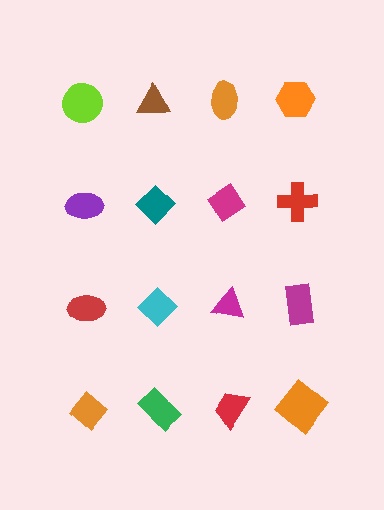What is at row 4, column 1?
An orange diamond.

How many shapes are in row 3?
4 shapes.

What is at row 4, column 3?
A red trapezoid.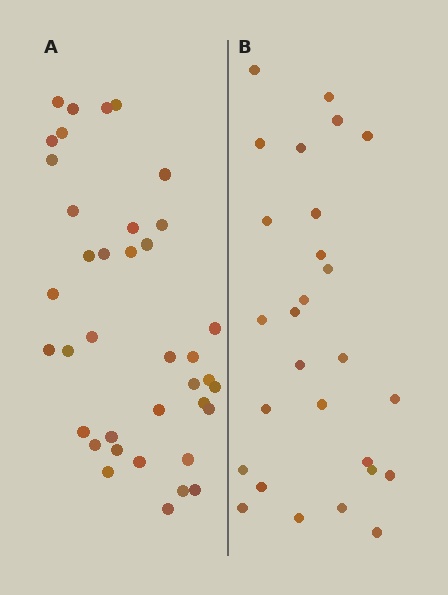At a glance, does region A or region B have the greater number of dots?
Region A (the left region) has more dots.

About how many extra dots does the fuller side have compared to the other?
Region A has roughly 12 or so more dots than region B.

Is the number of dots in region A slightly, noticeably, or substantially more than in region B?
Region A has noticeably more, but not dramatically so. The ratio is roughly 1.4 to 1.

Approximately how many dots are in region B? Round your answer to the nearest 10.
About 30 dots. (The exact count is 27, which rounds to 30.)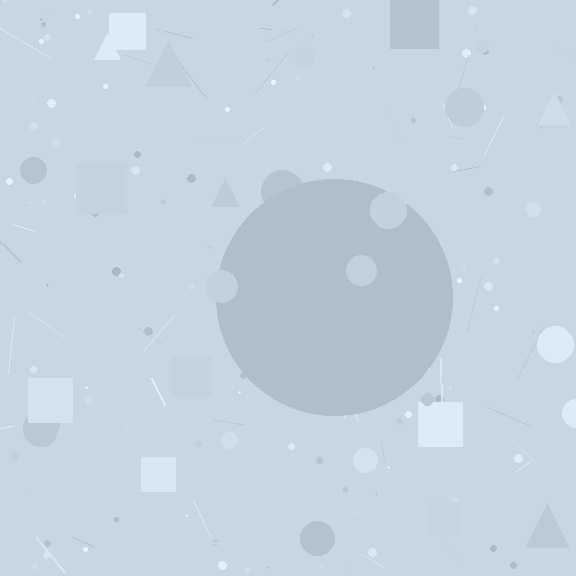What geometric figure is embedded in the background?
A circle is embedded in the background.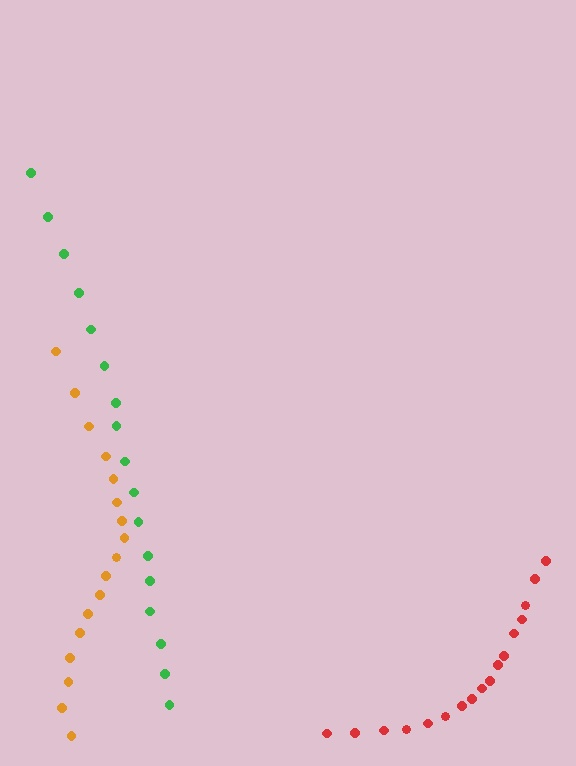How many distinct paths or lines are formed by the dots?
There are 3 distinct paths.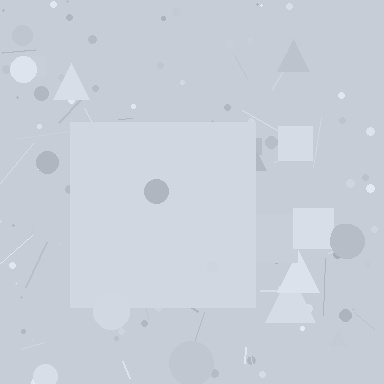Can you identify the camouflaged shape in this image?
The camouflaged shape is a square.